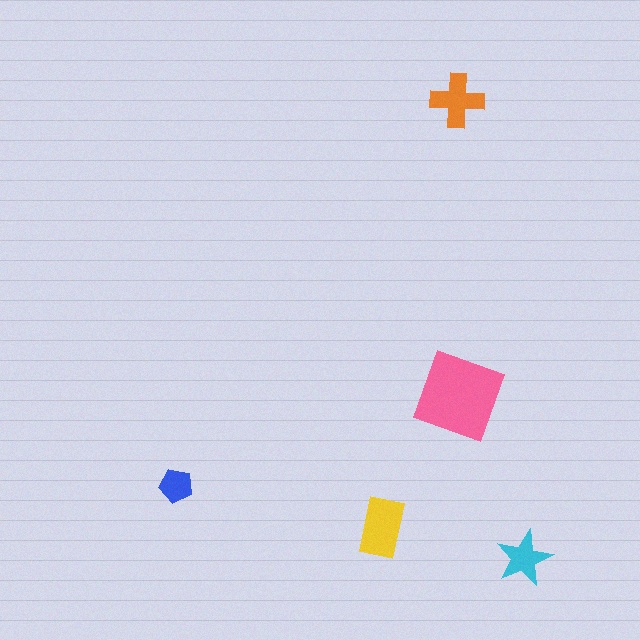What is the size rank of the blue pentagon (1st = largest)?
5th.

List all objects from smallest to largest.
The blue pentagon, the cyan star, the orange cross, the yellow rectangle, the pink diamond.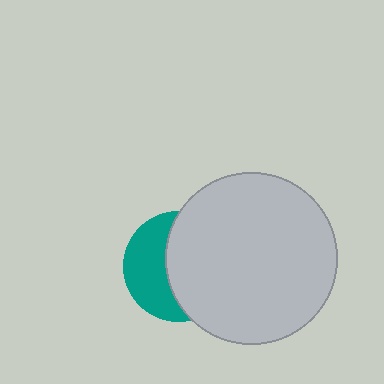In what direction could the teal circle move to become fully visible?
The teal circle could move left. That would shift it out from behind the light gray circle entirely.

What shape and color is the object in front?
The object in front is a light gray circle.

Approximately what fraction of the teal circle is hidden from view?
Roughly 58% of the teal circle is hidden behind the light gray circle.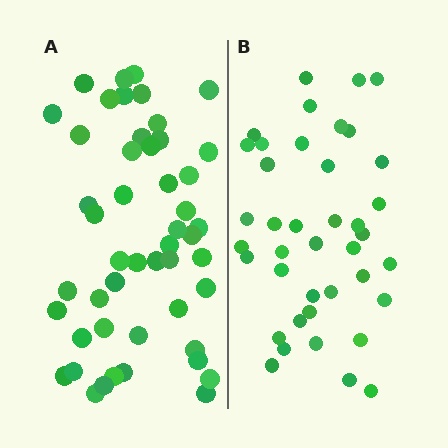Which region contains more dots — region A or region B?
Region A (the left region) has more dots.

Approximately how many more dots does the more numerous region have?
Region A has roughly 8 or so more dots than region B.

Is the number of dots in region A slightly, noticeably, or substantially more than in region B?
Region A has only slightly more — the two regions are fairly close. The ratio is roughly 1.2 to 1.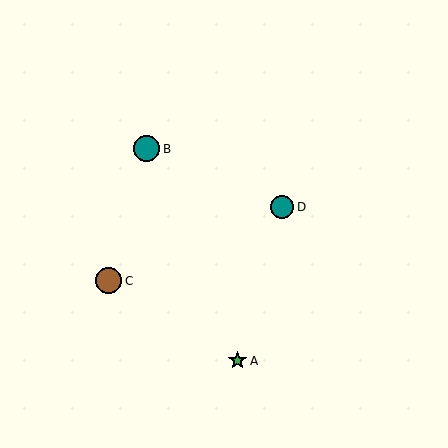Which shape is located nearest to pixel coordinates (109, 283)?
The brown circle (labeled C) at (108, 281) is nearest to that location.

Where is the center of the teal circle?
The center of the teal circle is at (147, 149).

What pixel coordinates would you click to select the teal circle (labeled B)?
Click at (147, 149) to select the teal circle B.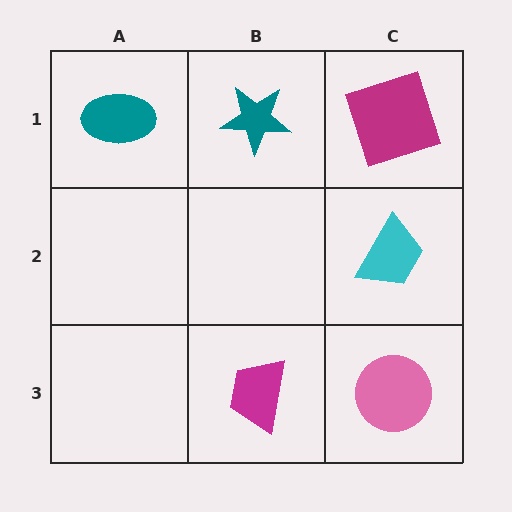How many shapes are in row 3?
2 shapes.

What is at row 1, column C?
A magenta square.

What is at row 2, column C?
A cyan trapezoid.